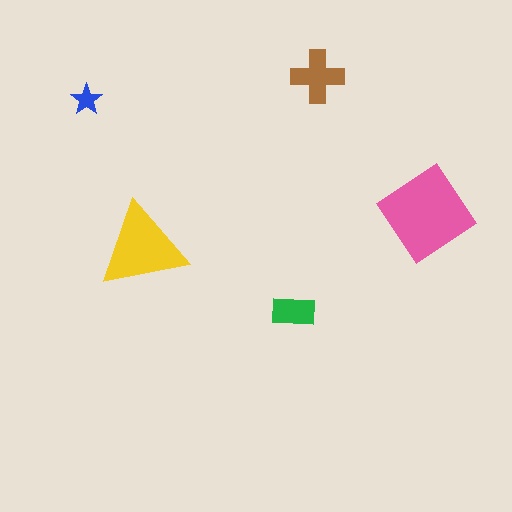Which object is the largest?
The pink diamond.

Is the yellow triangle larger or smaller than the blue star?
Larger.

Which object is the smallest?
The blue star.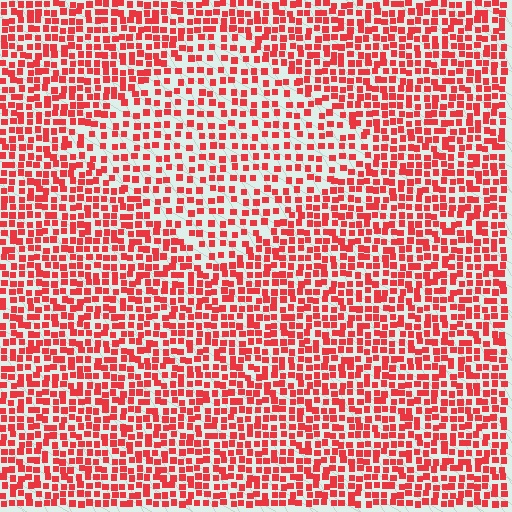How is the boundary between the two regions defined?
The boundary is defined by a change in element density (approximately 1.6x ratio). All elements are the same color, size, and shape.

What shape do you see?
I see a diamond.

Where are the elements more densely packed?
The elements are more densely packed outside the diamond boundary.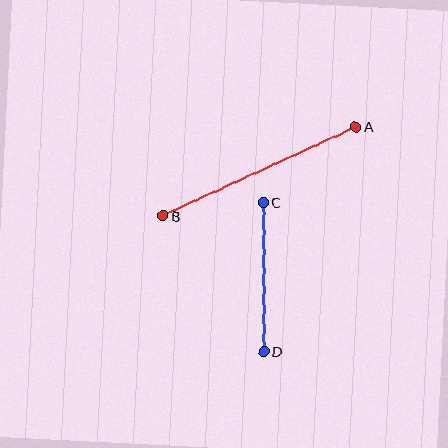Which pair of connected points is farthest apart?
Points A and B are farthest apart.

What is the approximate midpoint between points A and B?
The midpoint is at approximately (260, 171) pixels.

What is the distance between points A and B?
The distance is approximately 212 pixels.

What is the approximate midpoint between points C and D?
The midpoint is at approximately (264, 277) pixels.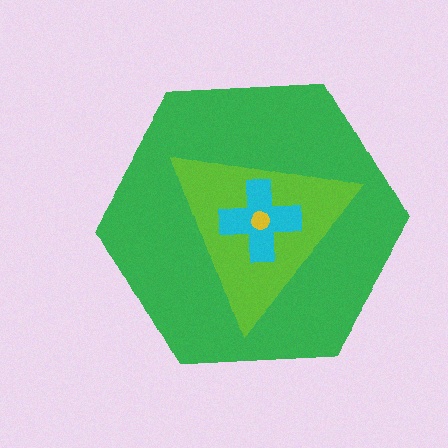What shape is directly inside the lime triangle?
The cyan cross.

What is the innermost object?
The yellow circle.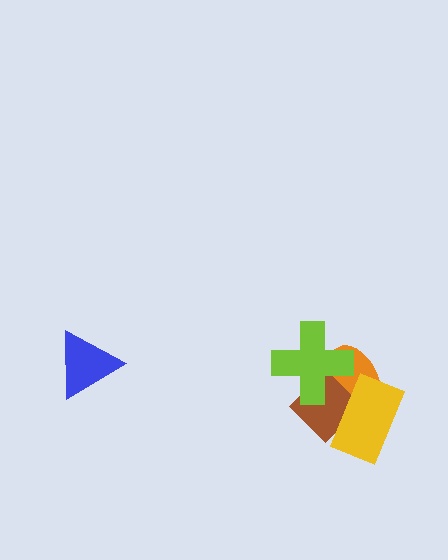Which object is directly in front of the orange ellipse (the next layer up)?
The brown diamond is directly in front of the orange ellipse.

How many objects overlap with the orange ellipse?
3 objects overlap with the orange ellipse.